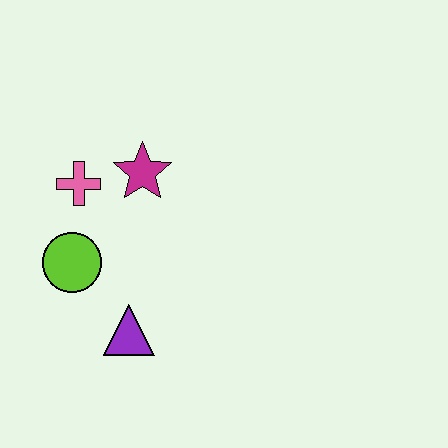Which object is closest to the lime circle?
The pink cross is closest to the lime circle.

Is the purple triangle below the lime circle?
Yes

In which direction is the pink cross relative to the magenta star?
The pink cross is to the left of the magenta star.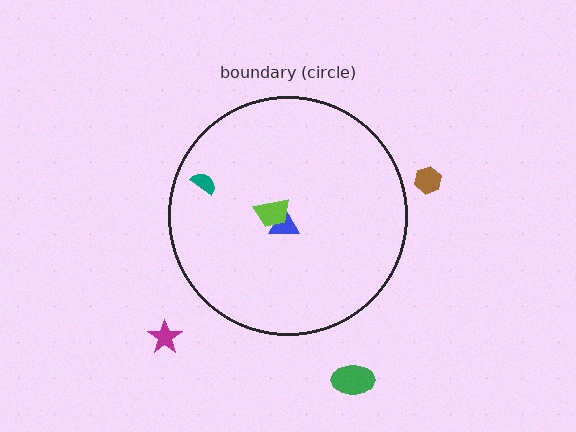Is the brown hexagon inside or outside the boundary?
Outside.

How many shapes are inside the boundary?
3 inside, 3 outside.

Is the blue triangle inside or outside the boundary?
Inside.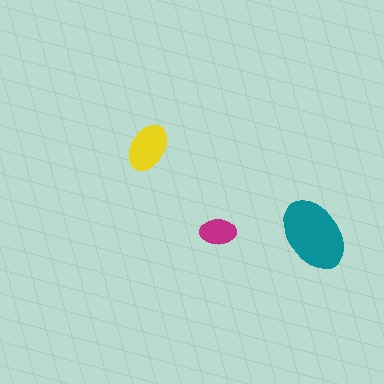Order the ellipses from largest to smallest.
the teal one, the yellow one, the magenta one.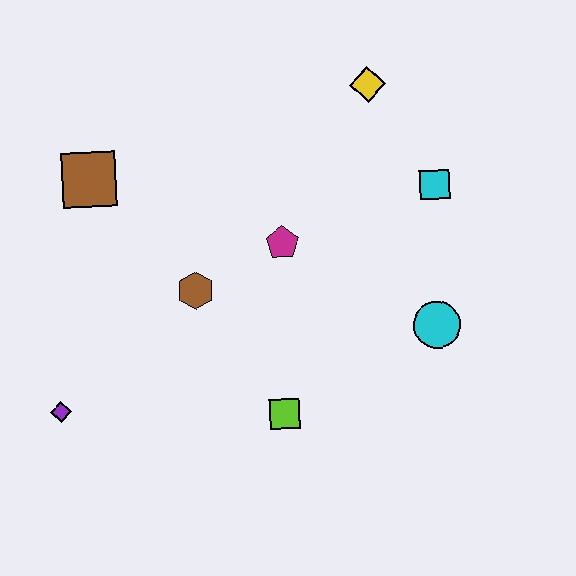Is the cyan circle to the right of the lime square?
Yes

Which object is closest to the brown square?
The brown hexagon is closest to the brown square.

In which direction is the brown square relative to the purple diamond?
The brown square is above the purple diamond.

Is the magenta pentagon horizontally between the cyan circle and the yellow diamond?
No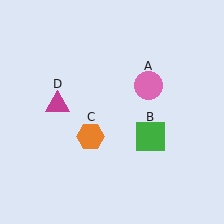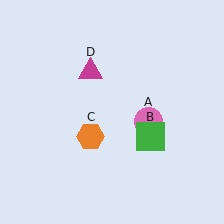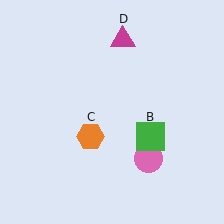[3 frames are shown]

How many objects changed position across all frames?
2 objects changed position: pink circle (object A), magenta triangle (object D).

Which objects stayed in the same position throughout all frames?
Green square (object B) and orange hexagon (object C) remained stationary.